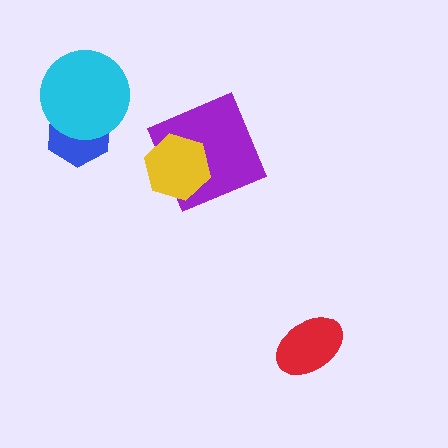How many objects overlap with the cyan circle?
1 object overlaps with the cyan circle.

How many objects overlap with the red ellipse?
0 objects overlap with the red ellipse.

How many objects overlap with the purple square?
1 object overlaps with the purple square.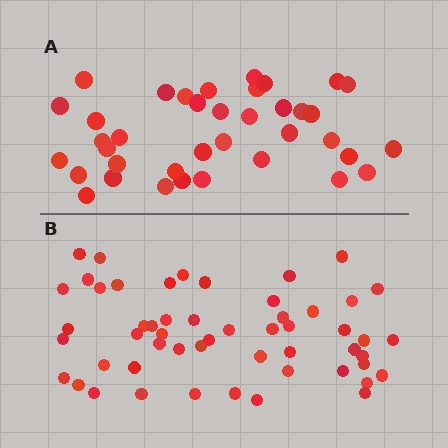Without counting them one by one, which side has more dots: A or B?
Region B (the bottom region) has more dots.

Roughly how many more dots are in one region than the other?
Region B has approximately 15 more dots than region A.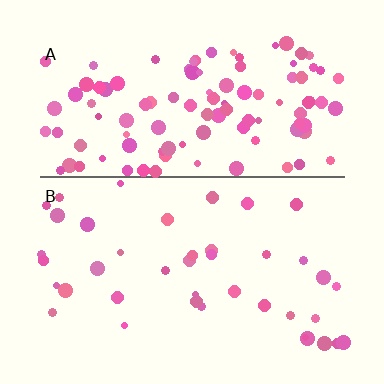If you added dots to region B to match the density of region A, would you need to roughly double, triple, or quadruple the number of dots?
Approximately triple.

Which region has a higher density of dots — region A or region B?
A (the top).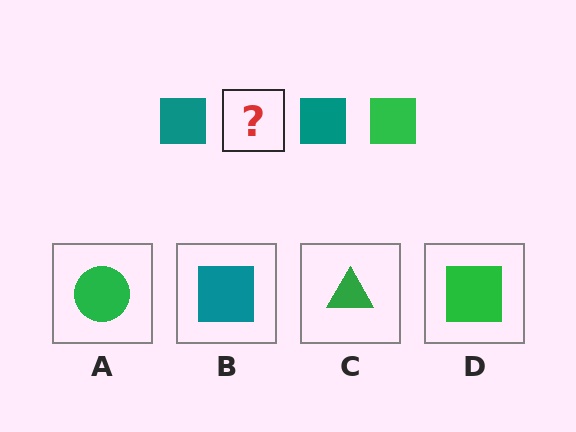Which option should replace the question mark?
Option D.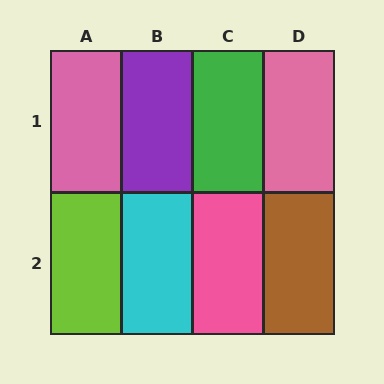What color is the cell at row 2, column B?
Cyan.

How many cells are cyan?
1 cell is cyan.